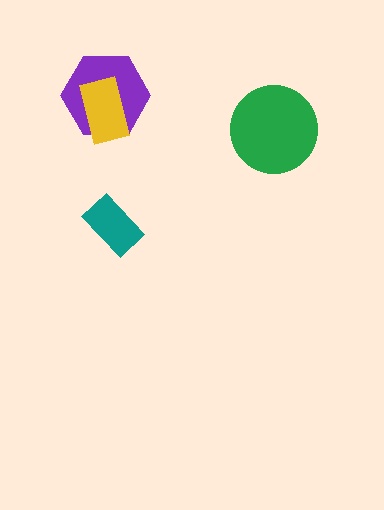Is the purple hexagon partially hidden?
Yes, it is partially covered by another shape.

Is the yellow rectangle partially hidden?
No, no other shape covers it.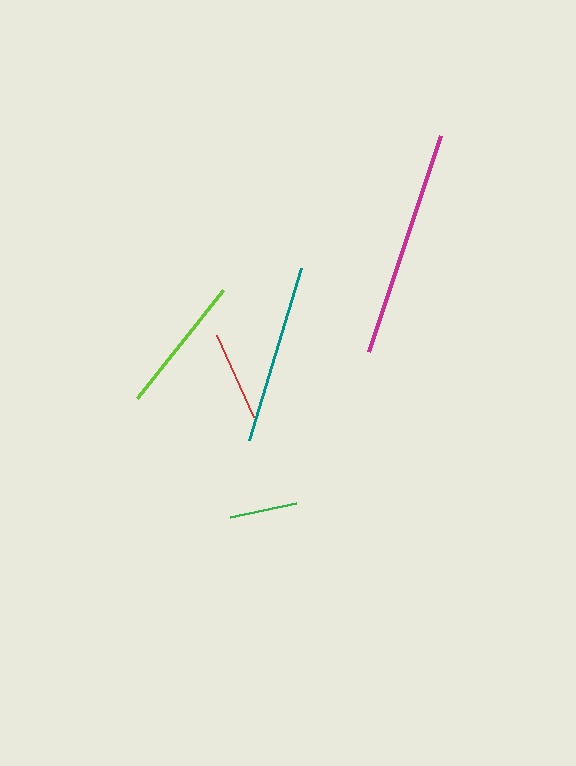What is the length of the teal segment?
The teal segment is approximately 179 pixels long.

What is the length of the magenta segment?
The magenta segment is approximately 228 pixels long.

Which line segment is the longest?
The magenta line is the longest at approximately 228 pixels.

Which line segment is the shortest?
The green line is the shortest at approximately 67 pixels.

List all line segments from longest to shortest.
From longest to shortest: magenta, teal, lime, red, green.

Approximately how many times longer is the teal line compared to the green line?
The teal line is approximately 2.7 times the length of the green line.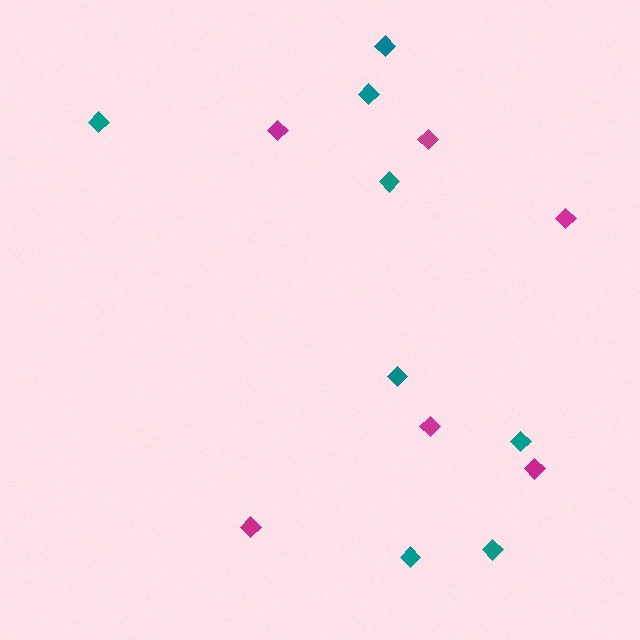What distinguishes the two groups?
There are 2 groups: one group of teal diamonds (8) and one group of magenta diamonds (6).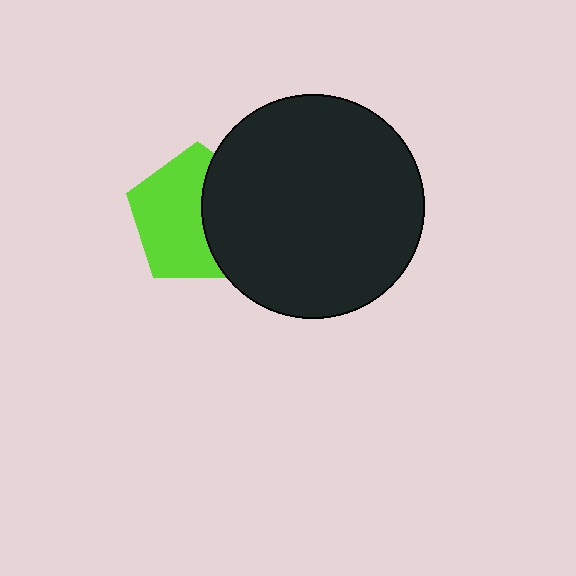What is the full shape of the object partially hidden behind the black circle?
The partially hidden object is a lime pentagon.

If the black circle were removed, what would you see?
You would see the complete lime pentagon.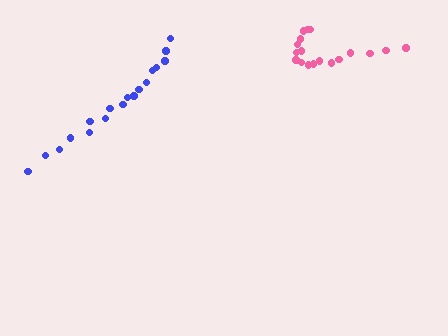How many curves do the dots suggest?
There are 2 distinct paths.